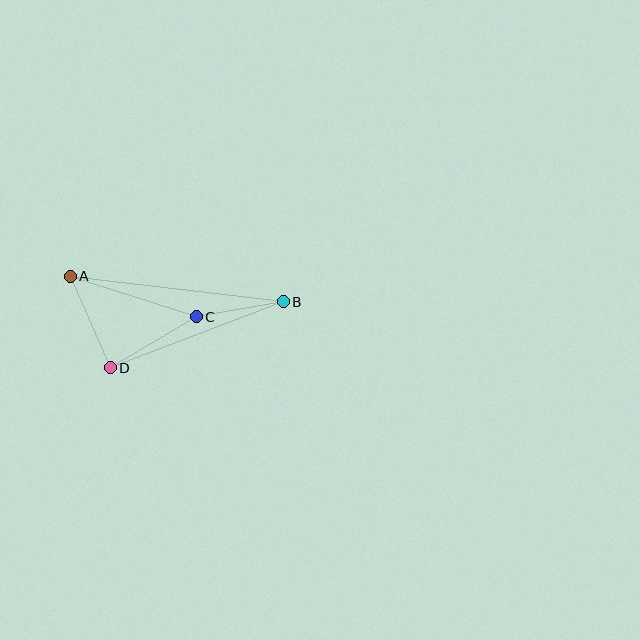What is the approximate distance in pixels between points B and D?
The distance between B and D is approximately 185 pixels.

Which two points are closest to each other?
Points B and C are closest to each other.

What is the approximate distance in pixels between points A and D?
The distance between A and D is approximately 100 pixels.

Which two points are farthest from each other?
Points A and B are farthest from each other.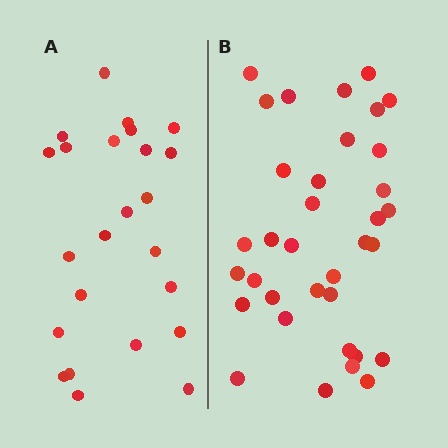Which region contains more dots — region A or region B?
Region B (the right region) has more dots.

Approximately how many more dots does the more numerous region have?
Region B has roughly 12 or so more dots than region A.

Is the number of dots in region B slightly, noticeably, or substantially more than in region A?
Region B has substantially more. The ratio is roughly 1.5 to 1.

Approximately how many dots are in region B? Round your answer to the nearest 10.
About 40 dots. (The exact count is 35, which rounds to 40.)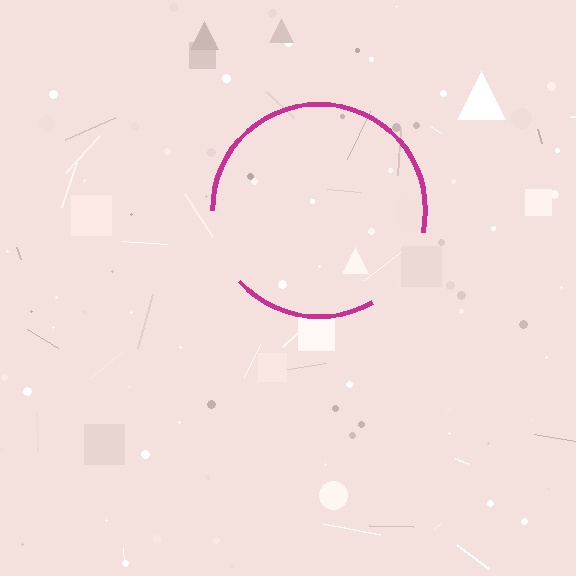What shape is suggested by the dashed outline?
The dashed outline suggests a circle.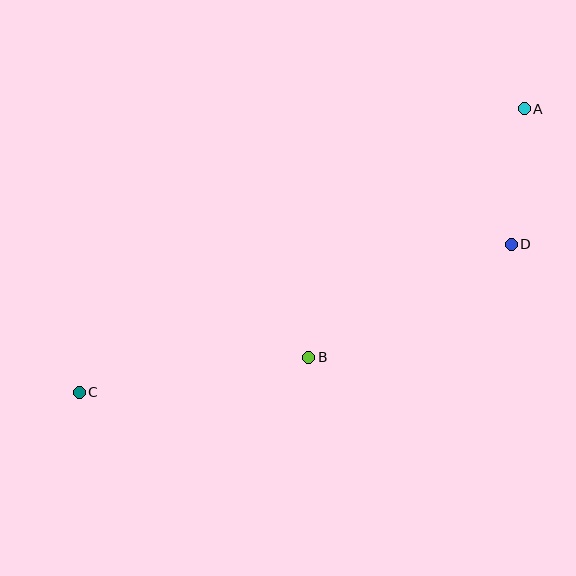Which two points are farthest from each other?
Points A and C are farthest from each other.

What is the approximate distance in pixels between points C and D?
The distance between C and D is approximately 457 pixels.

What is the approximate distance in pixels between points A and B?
The distance between A and B is approximately 329 pixels.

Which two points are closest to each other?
Points A and D are closest to each other.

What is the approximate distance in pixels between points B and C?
The distance between B and C is approximately 232 pixels.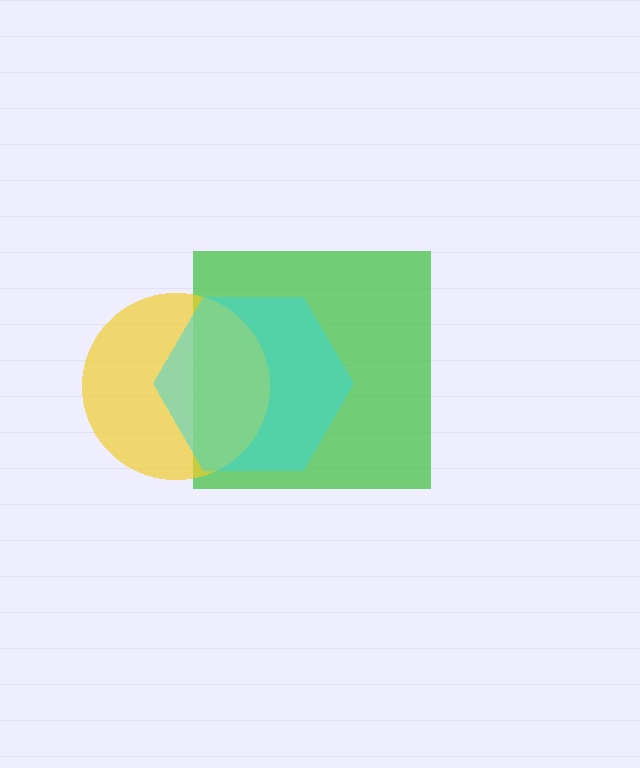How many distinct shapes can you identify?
There are 3 distinct shapes: a green square, a yellow circle, a cyan hexagon.